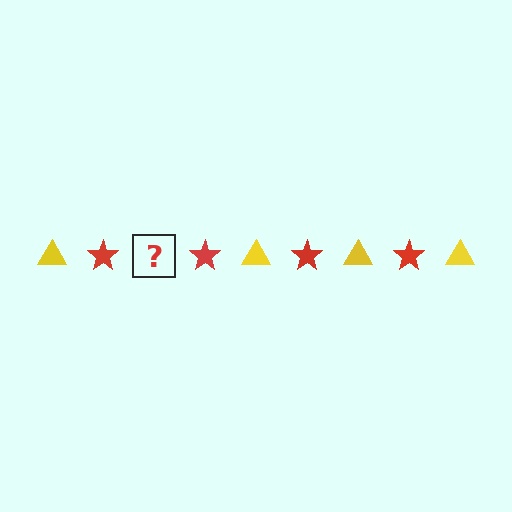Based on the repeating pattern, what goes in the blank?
The blank should be a yellow triangle.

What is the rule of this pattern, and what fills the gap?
The rule is that the pattern alternates between yellow triangle and red star. The gap should be filled with a yellow triangle.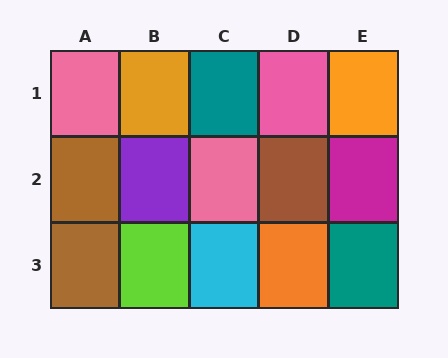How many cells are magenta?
1 cell is magenta.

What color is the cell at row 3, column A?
Brown.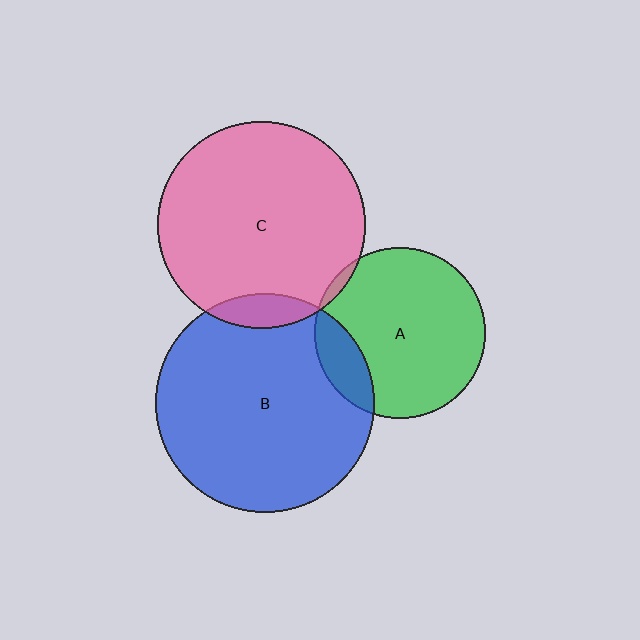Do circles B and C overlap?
Yes.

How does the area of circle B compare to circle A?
Approximately 1.6 times.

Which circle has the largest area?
Circle B (blue).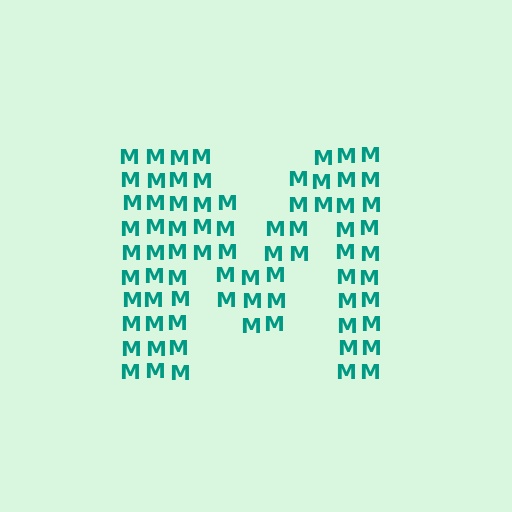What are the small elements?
The small elements are letter M's.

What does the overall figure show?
The overall figure shows the letter M.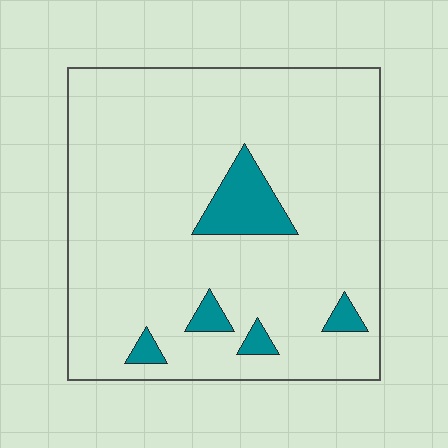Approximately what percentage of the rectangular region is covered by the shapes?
Approximately 10%.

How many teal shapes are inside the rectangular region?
5.